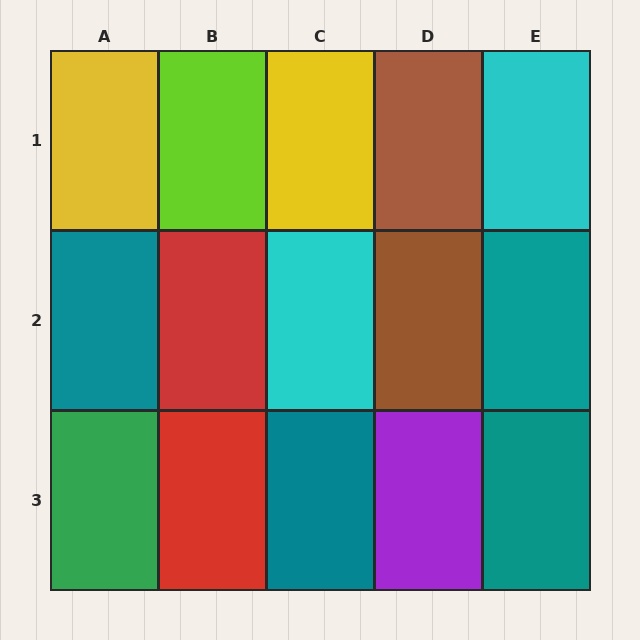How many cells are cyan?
2 cells are cyan.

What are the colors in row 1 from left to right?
Yellow, lime, yellow, brown, cyan.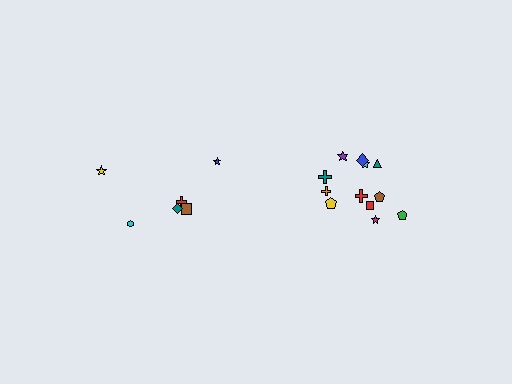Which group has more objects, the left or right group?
The right group.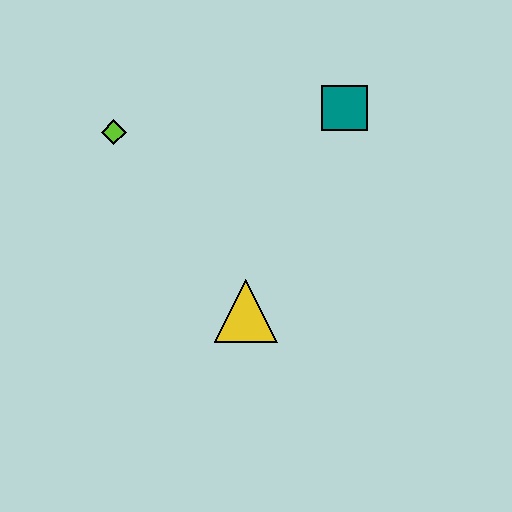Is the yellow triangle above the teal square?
No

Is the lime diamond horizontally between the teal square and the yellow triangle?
No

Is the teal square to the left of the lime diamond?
No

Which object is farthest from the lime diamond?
The teal square is farthest from the lime diamond.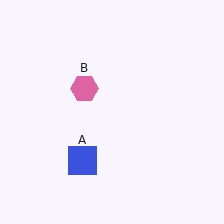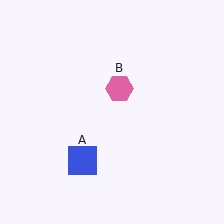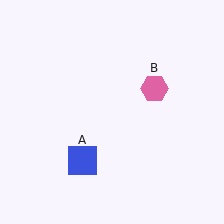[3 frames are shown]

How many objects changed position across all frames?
1 object changed position: pink hexagon (object B).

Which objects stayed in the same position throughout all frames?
Blue square (object A) remained stationary.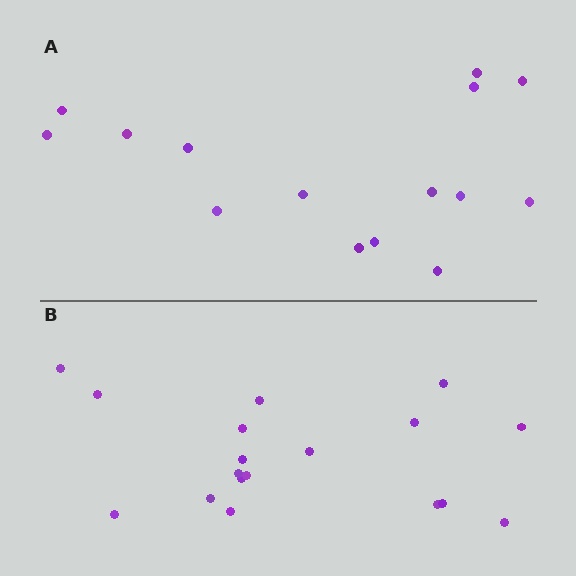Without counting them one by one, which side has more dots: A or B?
Region B (the bottom region) has more dots.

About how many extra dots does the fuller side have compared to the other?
Region B has just a few more — roughly 2 or 3 more dots than region A.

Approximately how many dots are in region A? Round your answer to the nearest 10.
About 20 dots. (The exact count is 15, which rounds to 20.)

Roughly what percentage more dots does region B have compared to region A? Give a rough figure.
About 20% more.